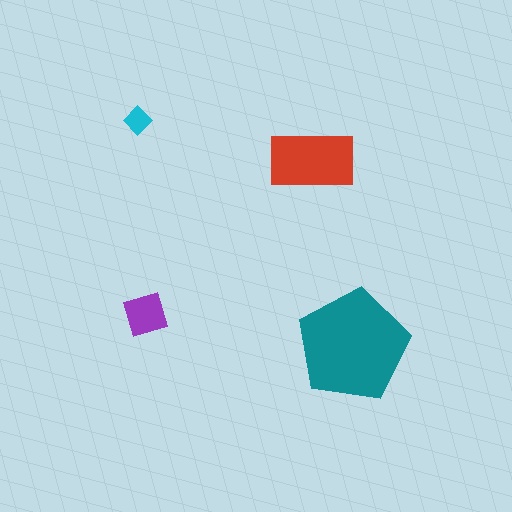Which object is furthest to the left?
The cyan diamond is leftmost.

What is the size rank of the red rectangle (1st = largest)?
2nd.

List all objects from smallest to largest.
The cyan diamond, the purple square, the red rectangle, the teal pentagon.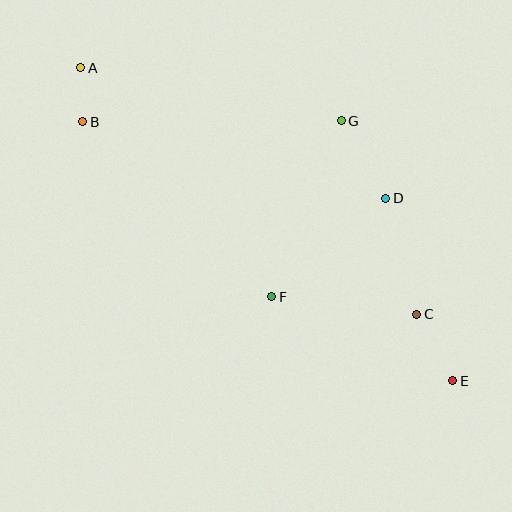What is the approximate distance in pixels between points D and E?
The distance between D and E is approximately 195 pixels.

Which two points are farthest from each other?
Points A and E are farthest from each other.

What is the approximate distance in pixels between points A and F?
The distance between A and F is approximately 298 pixels.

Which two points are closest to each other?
Points A and B are closest to each other.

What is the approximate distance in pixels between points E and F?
The distance between E and F is approximately 199 pixels.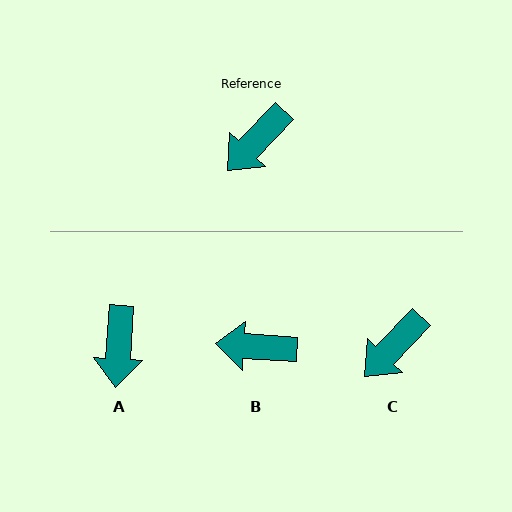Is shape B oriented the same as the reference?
No, it is off by about 50 degrees.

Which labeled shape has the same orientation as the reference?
C.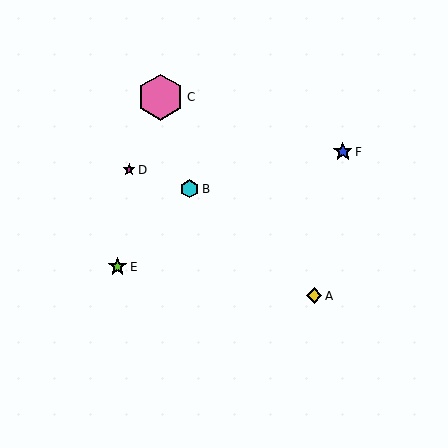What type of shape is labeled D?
Shape D is a magenta star.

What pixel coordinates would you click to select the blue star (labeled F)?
Click at (343, 152) to select the blue star F.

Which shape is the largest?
The pink hexagon (labeled C) is the largest.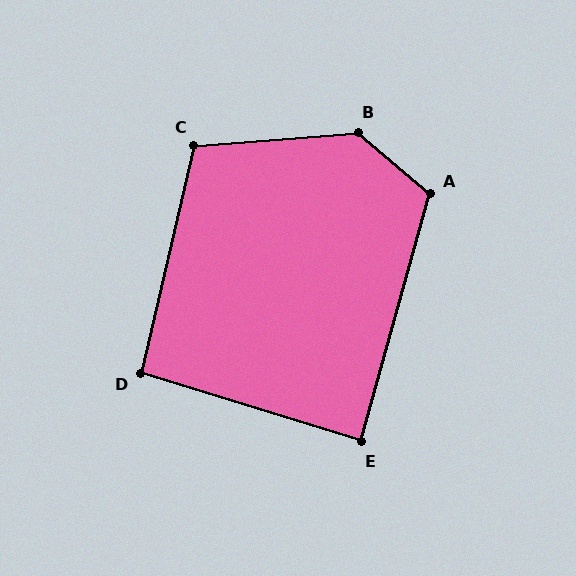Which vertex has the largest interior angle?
B, at approximately 135 degrees.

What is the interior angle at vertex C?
Approximately 108 degrees (obtuse).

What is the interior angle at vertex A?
Approximately 115 degrees (obtuse).